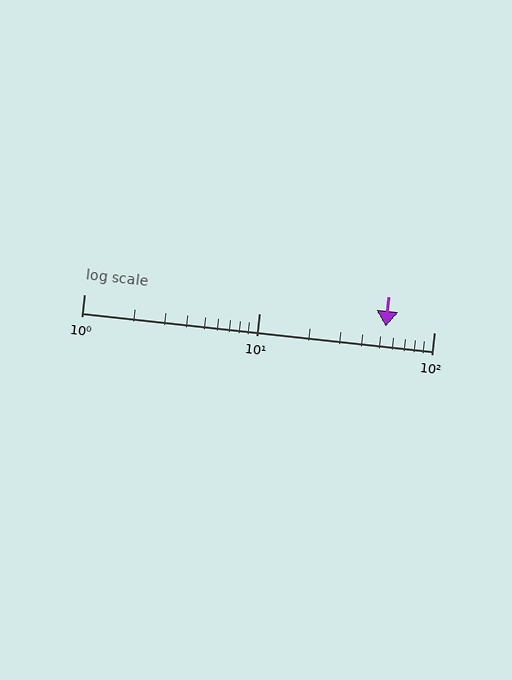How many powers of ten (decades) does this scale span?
The scale spans 2 decades, from 1 to 100.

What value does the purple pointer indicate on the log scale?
The pointer indicates approximately 53.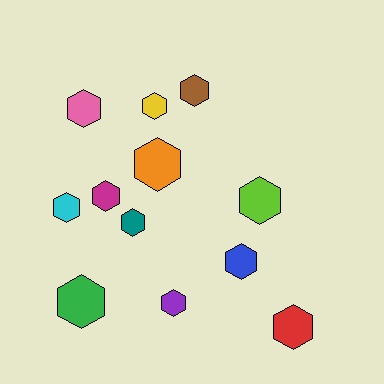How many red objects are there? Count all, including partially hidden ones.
There is 1 red object.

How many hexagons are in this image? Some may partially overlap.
There are 12 hexagons.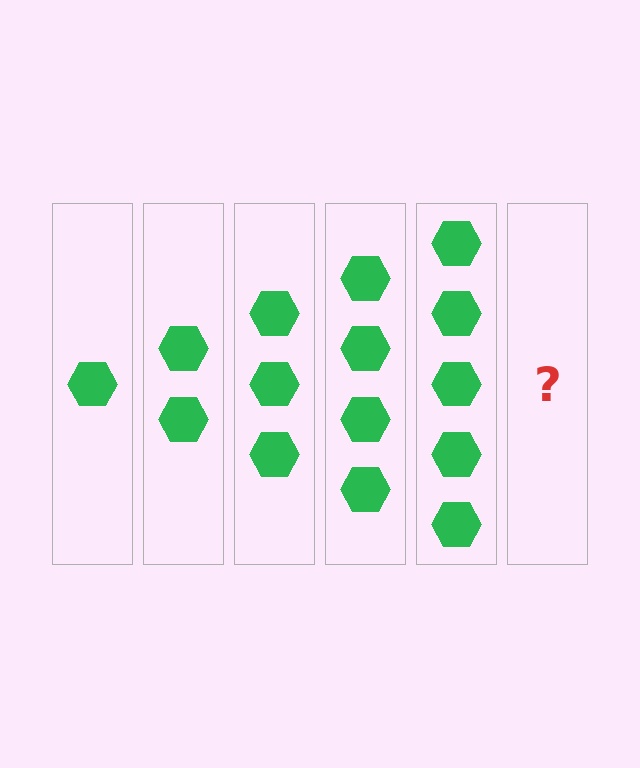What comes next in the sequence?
The next element should be 6 hexagons.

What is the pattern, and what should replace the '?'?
The pattern is that each step adds one more hexagon. The '?' should be 6 hexagons.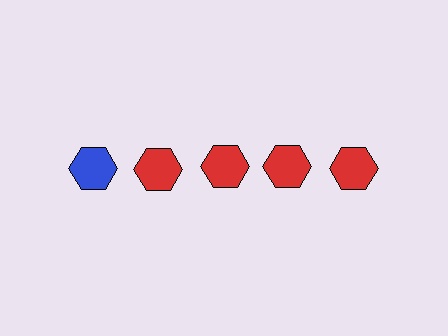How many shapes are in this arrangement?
There are 5 shapes arranged in a grid pattern.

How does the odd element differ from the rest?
It has a different color: blue instead of red.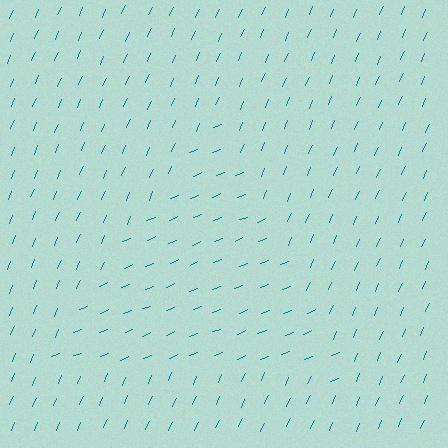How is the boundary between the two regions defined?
The boundary is defined purely by a change in line orientation (approximately 45 degrees difference). All lines are the same color and thickness.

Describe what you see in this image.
The image is filled with small teal line segments. A triangle region in the image has lines oriented differently from the surrounding lines, creating a visible texture boundary.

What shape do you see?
I see a triangle.